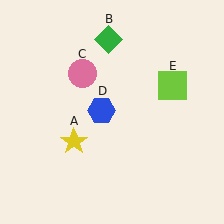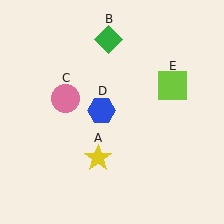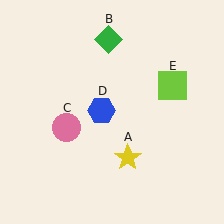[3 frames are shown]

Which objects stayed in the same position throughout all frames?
Green diamond (object B) and blue hexagon (object D) and lime square (object E) remained stationary.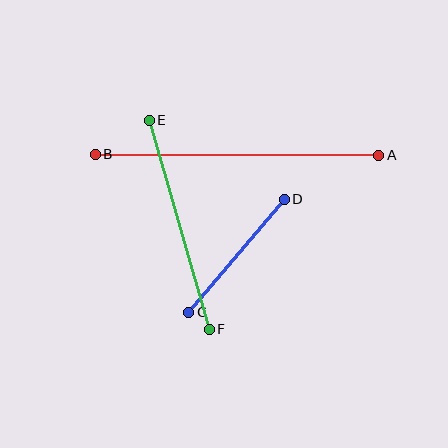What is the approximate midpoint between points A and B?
The midpoint is at approximately (237, 155) pixels.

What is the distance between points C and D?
The distance is approximately 148 pixels.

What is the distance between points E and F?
The distance is approximately 217 pixels.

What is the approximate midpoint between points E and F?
The midpoint is at approximately (179, 225) pixels.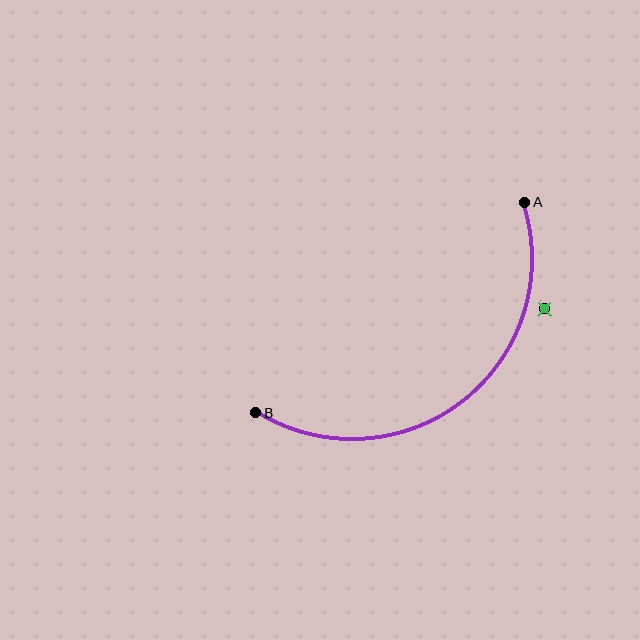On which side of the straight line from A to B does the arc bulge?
The arc bulges below and to the right of the straight line connecting A and B.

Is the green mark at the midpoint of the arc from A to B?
No — the green mark does not lie on the arc at all. It sits slightly outside the curve.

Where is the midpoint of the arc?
The arc midpoint is the point on the curve farthest from the straight line joining A and B. It sits below and to the right of that line.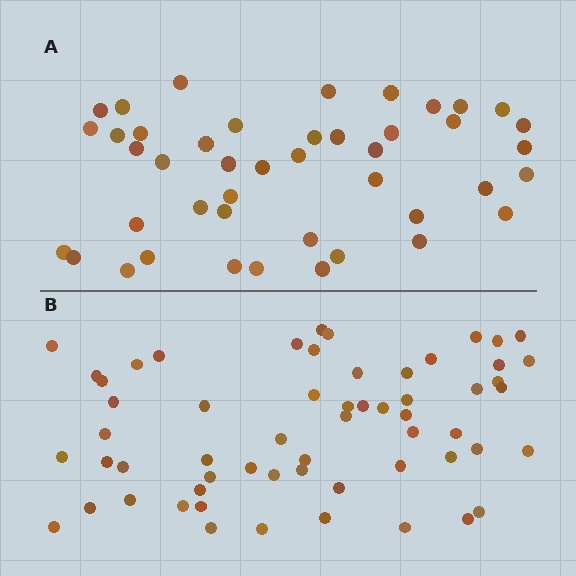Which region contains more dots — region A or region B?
Region B (the bottom region) has more dots.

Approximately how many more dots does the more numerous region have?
Region B has approximately 15 more dots than region A.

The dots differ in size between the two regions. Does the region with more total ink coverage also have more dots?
No. Region A has more total ink coverage because its dots are larger, but region B actually contains more individual dots. Total area can be misleading — the number of items is what matters here.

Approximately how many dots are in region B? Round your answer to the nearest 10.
About 60 dots. (The exact count is 59, which rounds to 60.)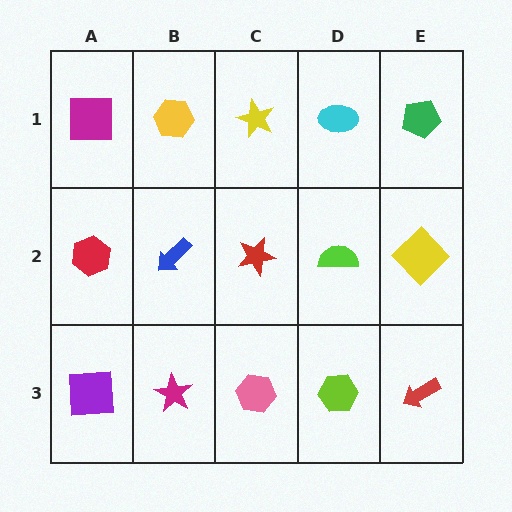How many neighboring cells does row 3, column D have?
3.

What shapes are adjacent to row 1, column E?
A yellow diamond (row 2, column E), a cyan ellipse (row 1, column D).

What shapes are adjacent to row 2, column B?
A yellow hexagon (row 1, column B), a magenta star (row 3, column B), a red hexagon (row 2, column A), a red star (row 2, column C).